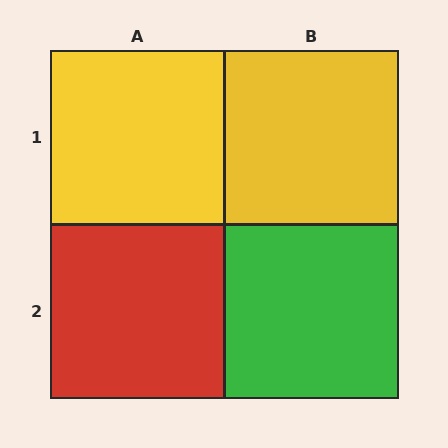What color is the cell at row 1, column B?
Yellow.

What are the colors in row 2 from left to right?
Red, green.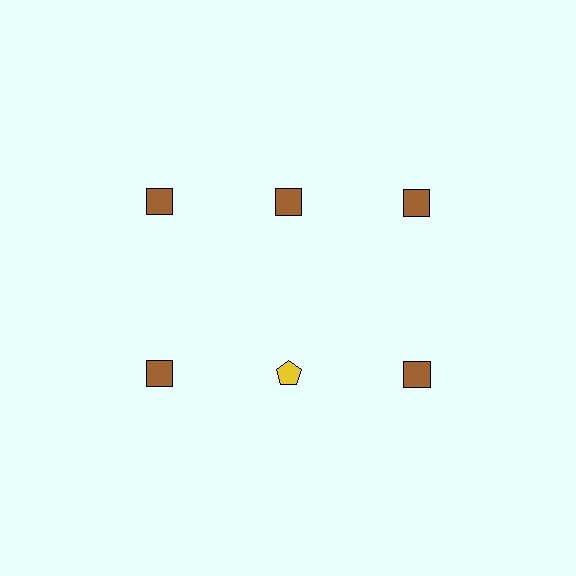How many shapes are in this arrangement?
There are 6 shapes arranged in a grid pattern.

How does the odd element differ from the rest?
It differs in both color (yellow instead of brown) and shape (pentagon instead of square).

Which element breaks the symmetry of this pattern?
The yellow pentagon in the second row, second from left column breaks the symmetry. All other shapes are brown squares.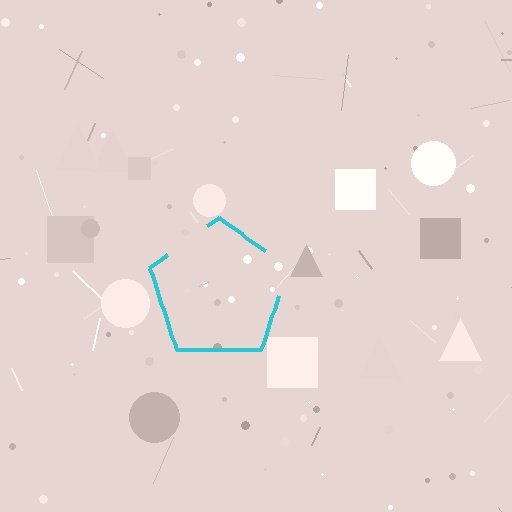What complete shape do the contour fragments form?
The contour fragments form a pentagon.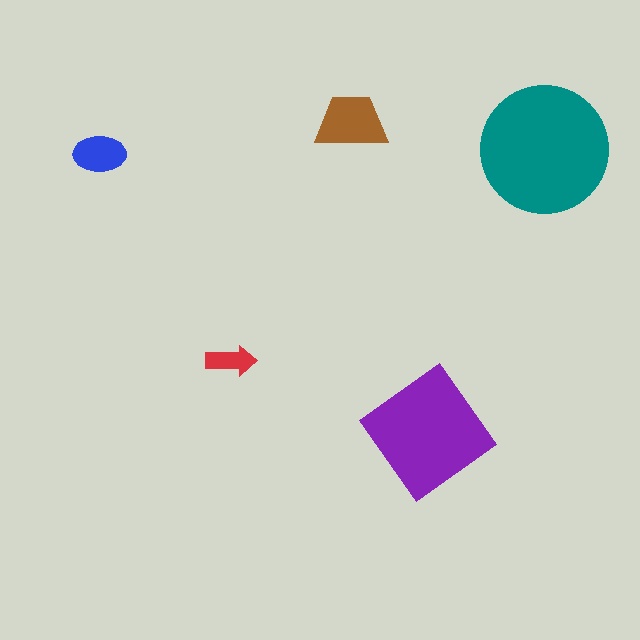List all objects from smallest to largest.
The red arrow, the blue ellipse, the brown trapezoid, the purple diamond, the teal circle.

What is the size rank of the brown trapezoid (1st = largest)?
3rd.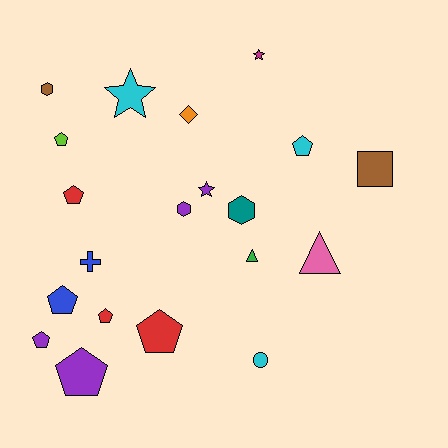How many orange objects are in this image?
There is 1 orange object.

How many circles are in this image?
There is 1 circle.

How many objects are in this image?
There are 20 objects.